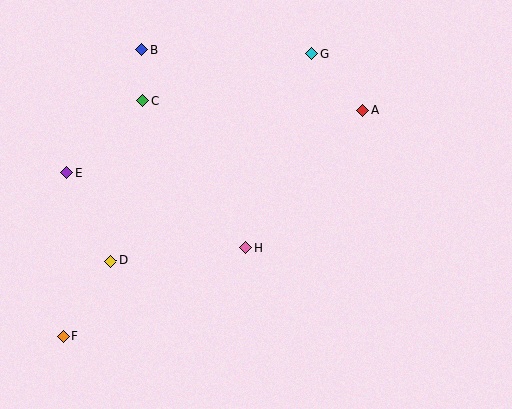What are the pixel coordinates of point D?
Point D is at (111, 261).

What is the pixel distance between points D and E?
The distance between D and E is 99 pixels.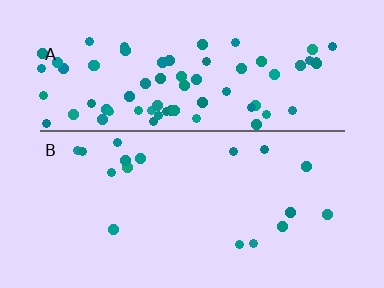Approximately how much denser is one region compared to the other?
Approximately 4.3× — region A over region B.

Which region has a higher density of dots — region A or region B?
A (the top).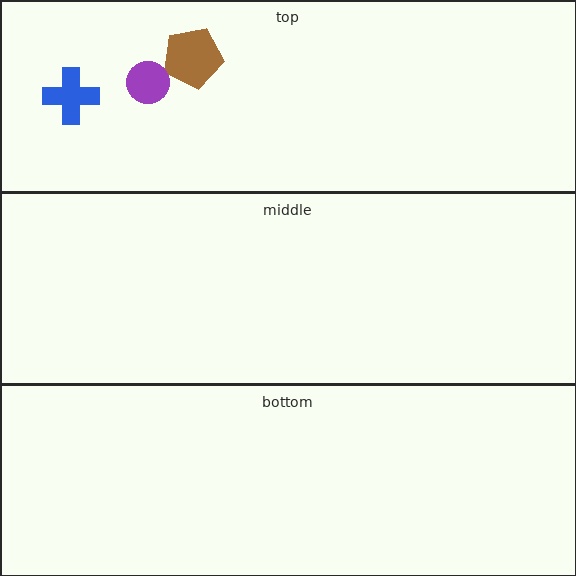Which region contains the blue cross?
The top region.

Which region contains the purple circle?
The top region.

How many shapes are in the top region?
3.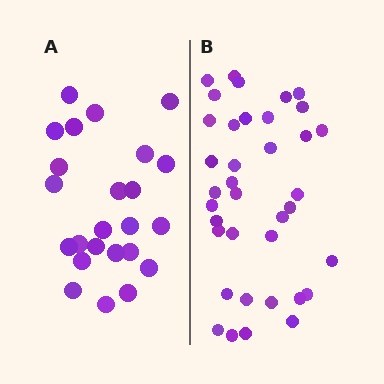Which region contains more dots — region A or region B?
Region B (the right region) has more dots.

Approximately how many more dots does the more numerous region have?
Region B has approximately 15 more dots than region A.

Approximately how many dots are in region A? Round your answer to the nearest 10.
About 20 dots. (The exact count is 24, which rounds to 20.)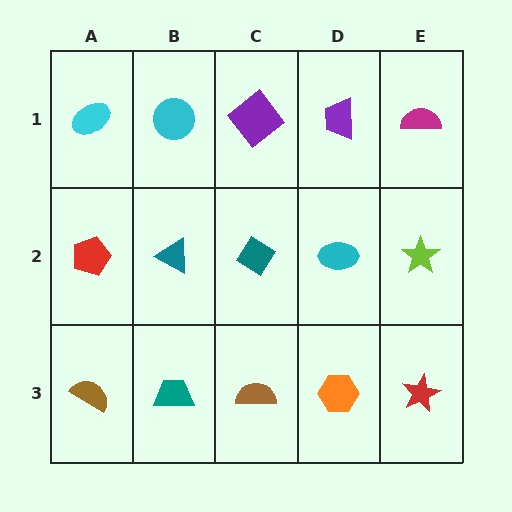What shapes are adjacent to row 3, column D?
A cyan ellipse (row 2, column D), a brown semicircle (row 3, column C), a red star (row 3, column E).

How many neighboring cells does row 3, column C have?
3.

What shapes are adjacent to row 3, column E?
A lime star (row 2, column E), an orange hexagon (row 3, column D).